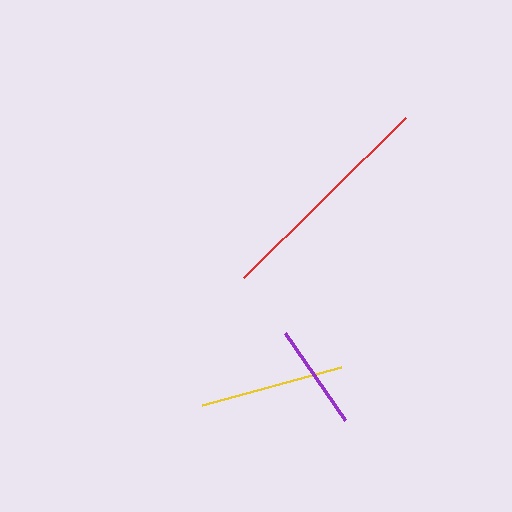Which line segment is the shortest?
The purple line is the shortest at approximately 106 pixels.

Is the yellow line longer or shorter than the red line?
The red line is longer than the yellow line.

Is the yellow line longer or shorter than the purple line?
The yellow line is longer than the purple line.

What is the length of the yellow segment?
The yellow segment is approximately 144 pixels long.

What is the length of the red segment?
The red segment is approximately 228 pixels long.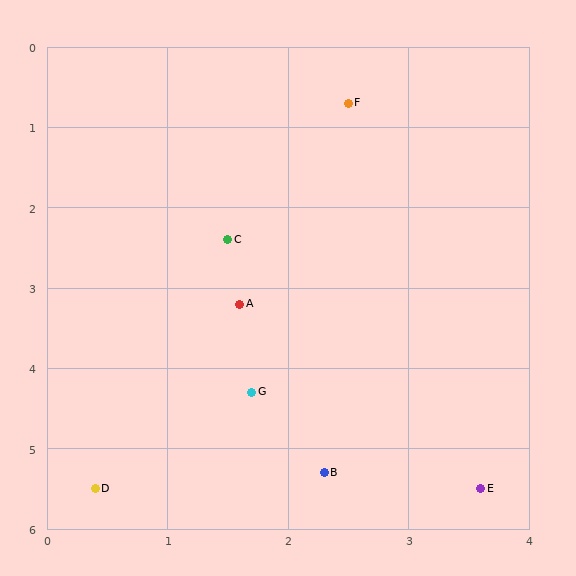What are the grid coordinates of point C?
Point C is at approximately (1.5, 2.4).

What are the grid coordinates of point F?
Point F is at approximately (2.5, 0.7).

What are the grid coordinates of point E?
Point E is at approximately (3.6, 5.5).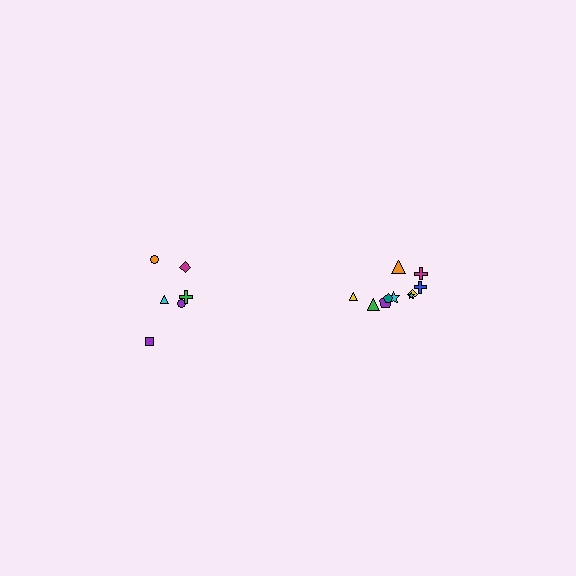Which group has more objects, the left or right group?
The right group.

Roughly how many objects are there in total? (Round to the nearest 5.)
Roughly 15 objects in total.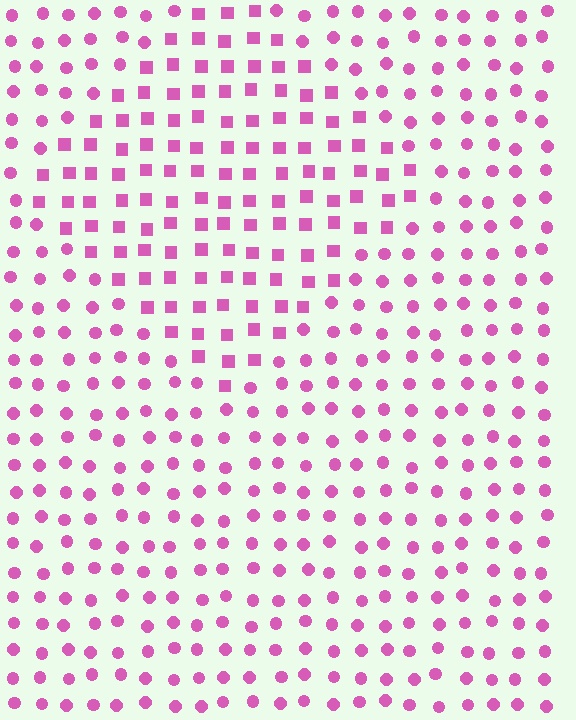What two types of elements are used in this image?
The image uses squares inside the diamond region and circles outside it.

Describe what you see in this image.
The image is filled with small pink elements arranged in a uniform grid. A diamond-shaped region contains squares, while the surrounding area contains circles. The boundary is defined purely by the change in element shape.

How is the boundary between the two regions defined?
The boundary is defined by a change in element shape: squares inside vs. circles outside. All elements share the same color and spacing.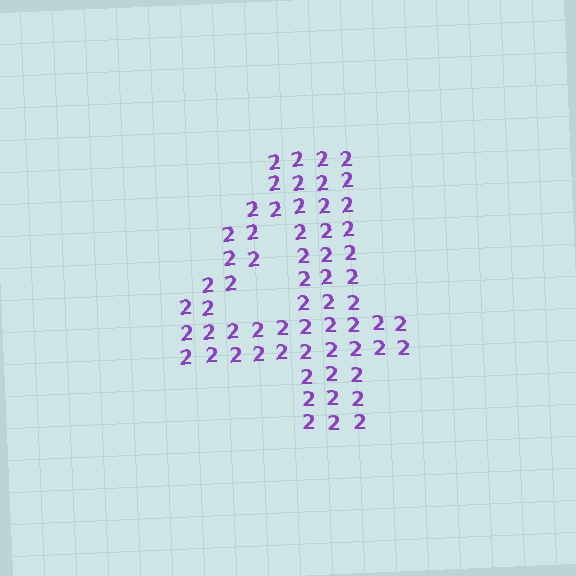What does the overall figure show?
The overall figure shows the digit 4.